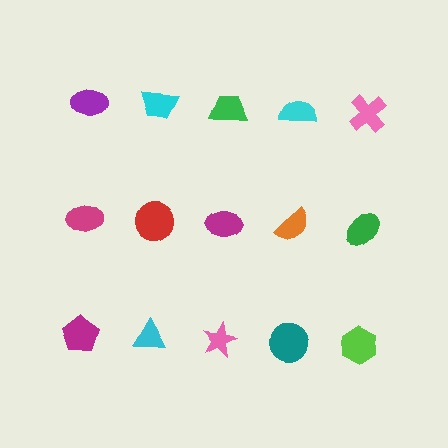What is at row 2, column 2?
A red circle.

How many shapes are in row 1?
5 shapes.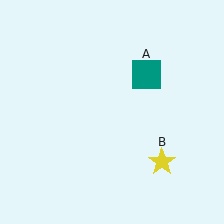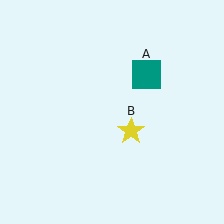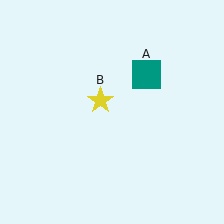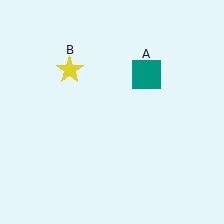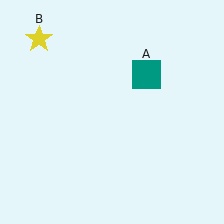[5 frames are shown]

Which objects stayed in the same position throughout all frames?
Teal square (object A) remained stationary.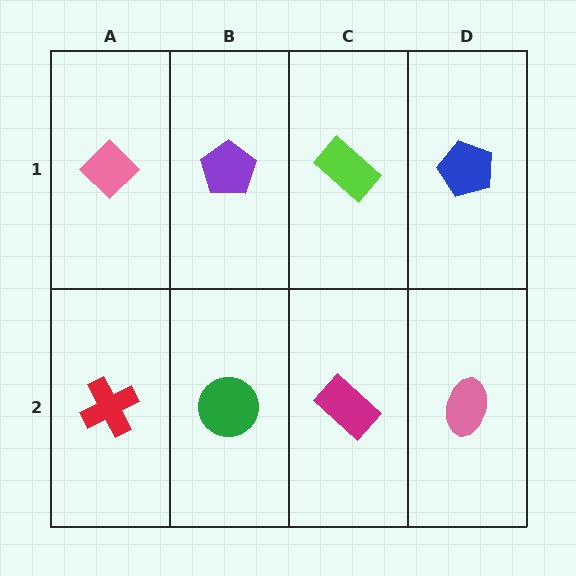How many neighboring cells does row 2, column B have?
3.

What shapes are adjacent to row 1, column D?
A pink ellipse (row 2, column D), a lime rectangle (row 1, column C).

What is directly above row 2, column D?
A blue pentagon.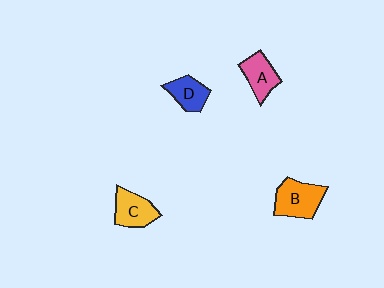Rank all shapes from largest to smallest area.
From largest to smallest: B (orange), C (yellow), A (pink), D (blue).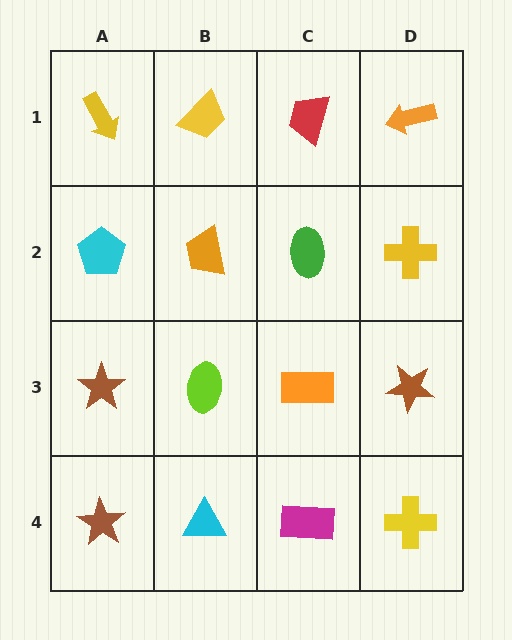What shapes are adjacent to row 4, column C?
An orange rectangle (row 3, column C), a cyan triangle (row 4, column B), a yellow cross (row 4, column D).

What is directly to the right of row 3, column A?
A lime ellipse.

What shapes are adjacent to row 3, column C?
A green ellipse (row 2, column C), a magenta rectangle (row 4, column C), a lime ellipse (row 3, column B), a brown star (row 3, column D).